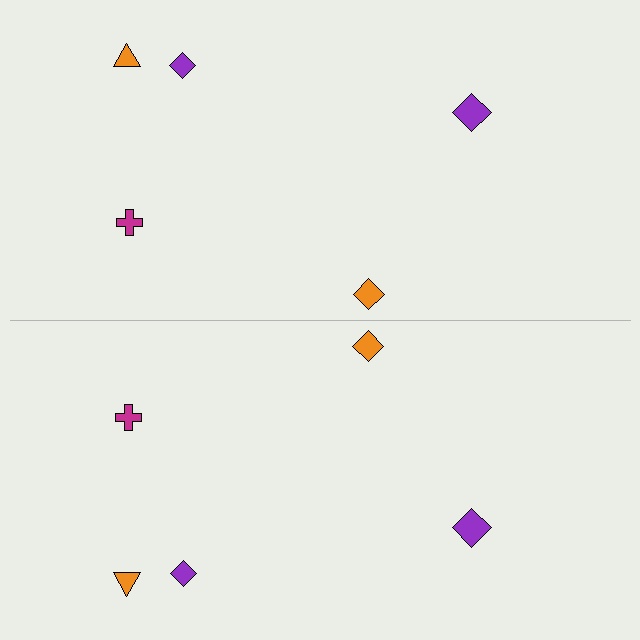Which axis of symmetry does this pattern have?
The pattern has a horizontal axis of symmetry running through the center of the image.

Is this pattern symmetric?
Yes, this pattern has bilateral (reflection) symmetry.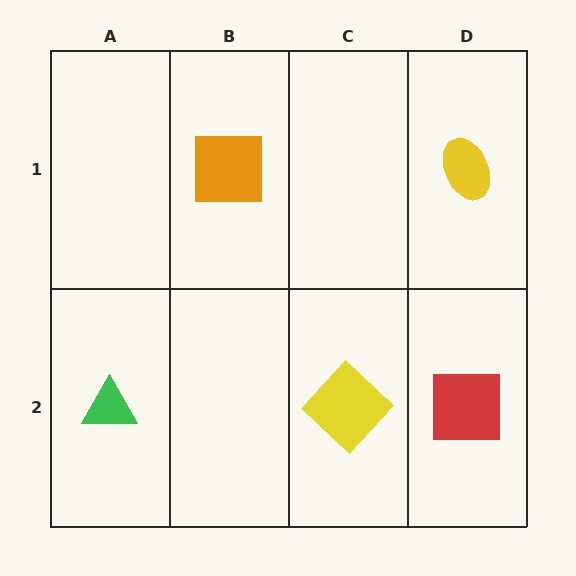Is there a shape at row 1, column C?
No, that cell is empty.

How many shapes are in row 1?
2 shapes.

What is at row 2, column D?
A red square.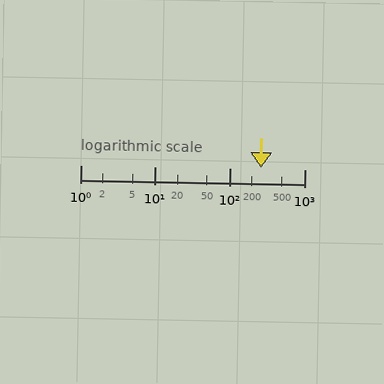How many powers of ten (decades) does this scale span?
The scale spans 3 decades, from 1 to 1000.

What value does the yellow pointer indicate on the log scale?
The pointer indicates approximately 260.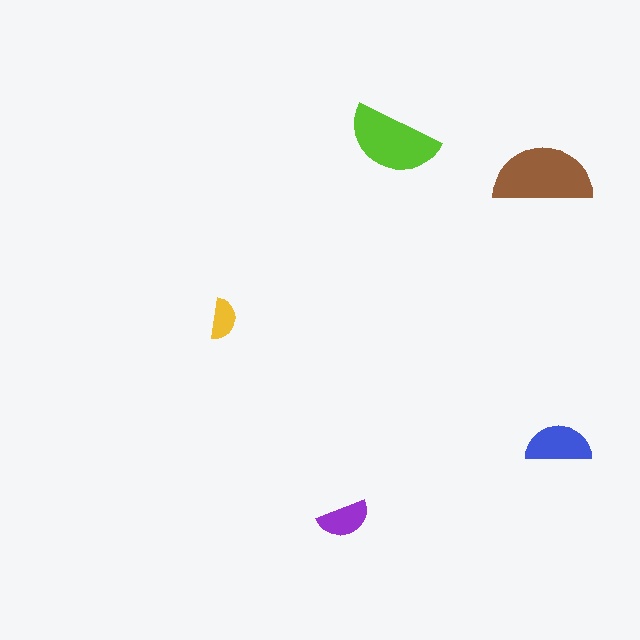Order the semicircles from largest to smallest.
the brown one, the lime one, the blue one, the purple one, the yellow one.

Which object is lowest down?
The purple semicircle is bottommost.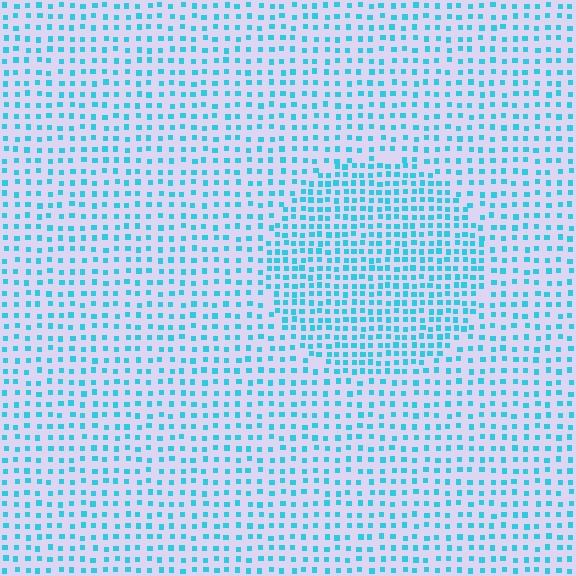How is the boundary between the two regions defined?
The boundary is defined by a change in element density (approximately 1.7x ratio). All elements are the same color, size, and shape.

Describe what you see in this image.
The image contains small cyan elements arranged at two different densities. A circle-shaped region is visible where the elements are more densely packed than the surrounding area.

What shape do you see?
I see a circle.